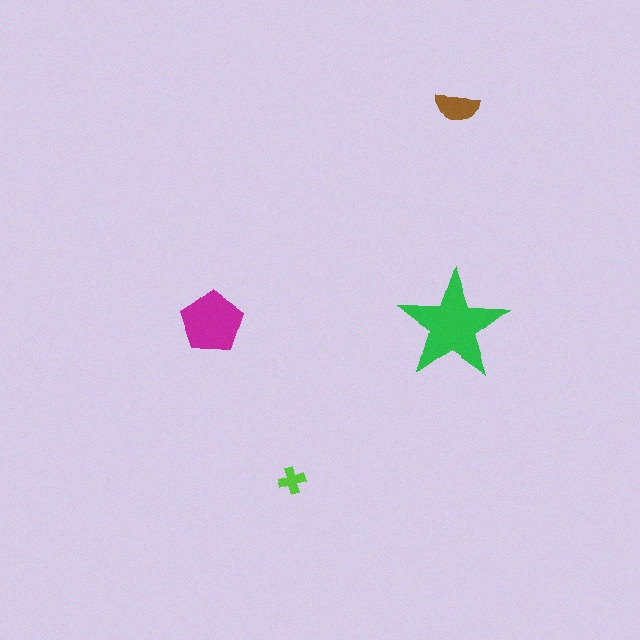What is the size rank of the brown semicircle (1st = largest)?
3rd.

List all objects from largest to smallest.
The green star, the magenta pentagon, the brown semicircle, the lime cross.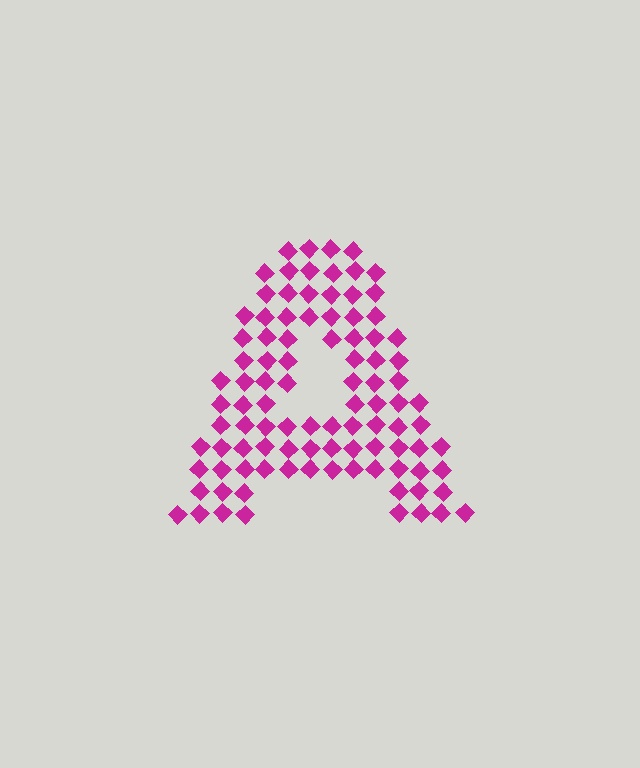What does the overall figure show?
The overall figure shows the letter A.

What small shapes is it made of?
It is made of small diamonds.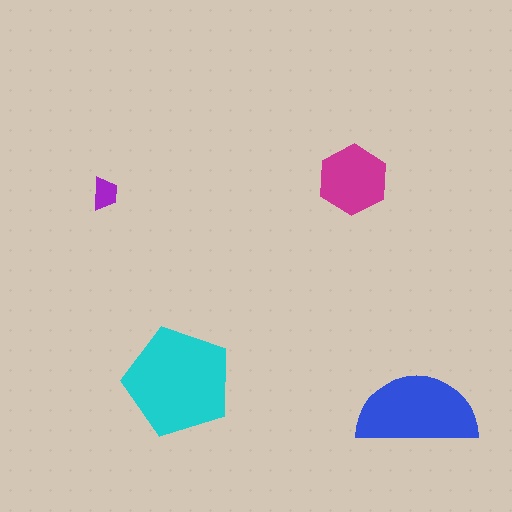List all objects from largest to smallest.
The cyan pentagon, the blue semicircle, the magenta hexagon, the purple trapezoid.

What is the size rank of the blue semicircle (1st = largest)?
2nd.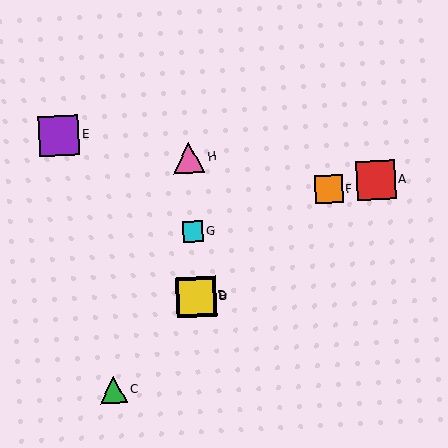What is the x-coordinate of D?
Object D is at x≈196.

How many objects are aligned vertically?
4 objects (B, D, G, H) are aligned vertically.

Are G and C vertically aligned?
No, G is at x≈193 and C is at x≈113.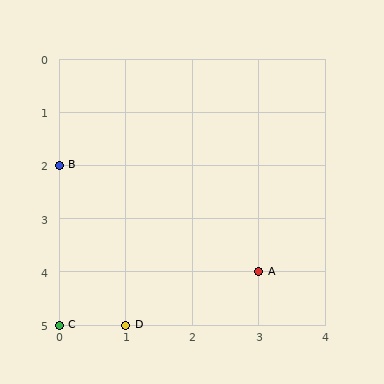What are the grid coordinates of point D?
Point D is at grid coordinates (1, 5).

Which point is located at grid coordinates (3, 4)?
Point A is at (3, 4).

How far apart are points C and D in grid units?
Points C and D are 1 column apart.